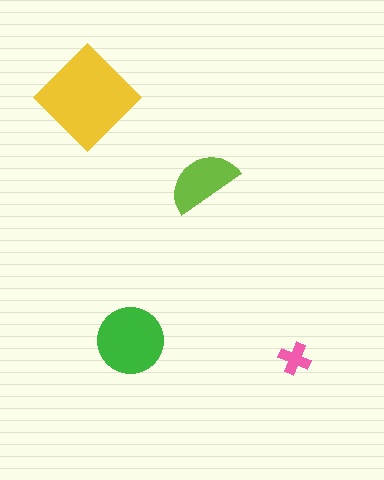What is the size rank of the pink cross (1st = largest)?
4th.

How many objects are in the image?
There are 4 objects in the image.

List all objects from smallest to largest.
The pink cross, the lime semicircle, the green circle, the yellow diamond.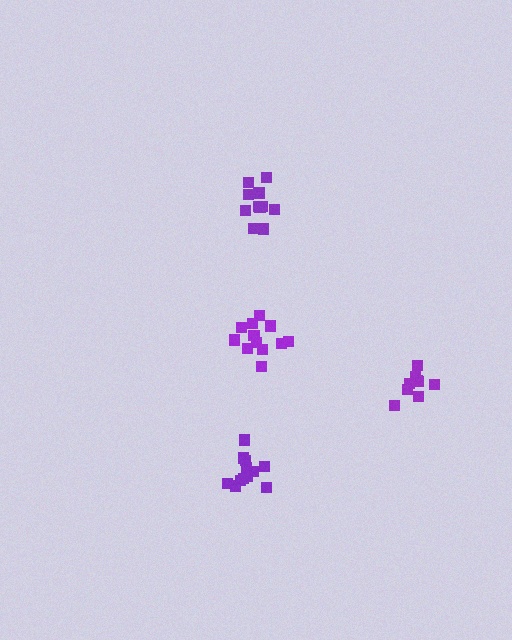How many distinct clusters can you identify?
There are 4 distinct clusters.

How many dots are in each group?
Group 1: 11 dots, Group 2: 12 dots, Group 3: 12 dots, Group 4: 9 dots (44 total).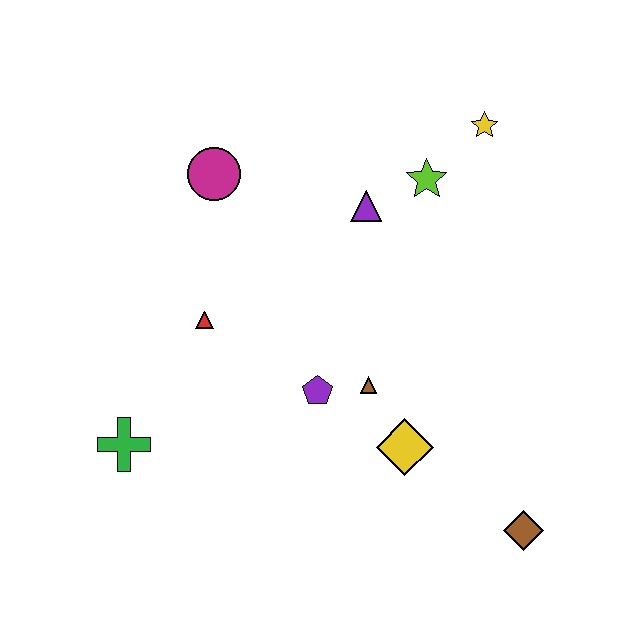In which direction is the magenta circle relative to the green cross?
The magenta circle is above the green cross.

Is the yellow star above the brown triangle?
Yes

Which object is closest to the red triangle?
The purple pentagon is closest to the red triangle.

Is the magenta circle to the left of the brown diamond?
Yes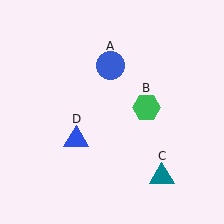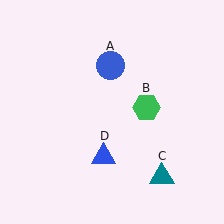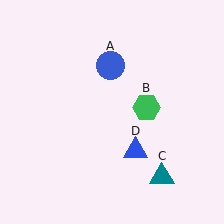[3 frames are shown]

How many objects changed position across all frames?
1 object changed position: blue triangle (object D).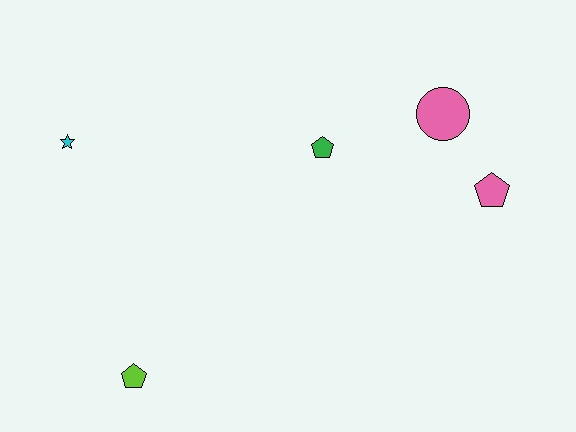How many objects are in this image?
There are 5 objects.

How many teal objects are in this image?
There are no teal objects.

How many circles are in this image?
There is 1 circle.